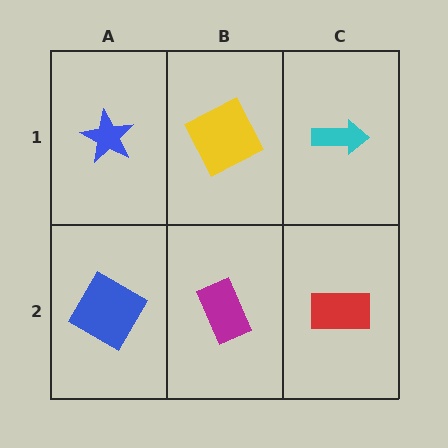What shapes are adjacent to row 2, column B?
A yellow square (row 1, column B), a blue diamond (row 2, column A), a red rectangle (row 2, column C).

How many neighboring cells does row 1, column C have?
2.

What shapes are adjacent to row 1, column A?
A blue diamond (row 2, column A), a yellow square (row 1, column B).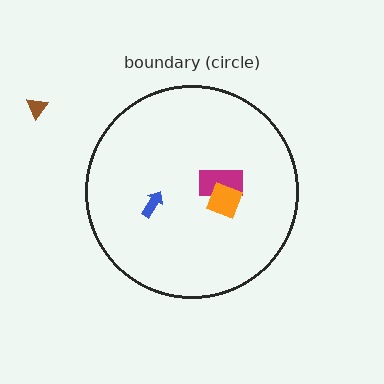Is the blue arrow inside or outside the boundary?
Inside.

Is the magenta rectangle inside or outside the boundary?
Inside.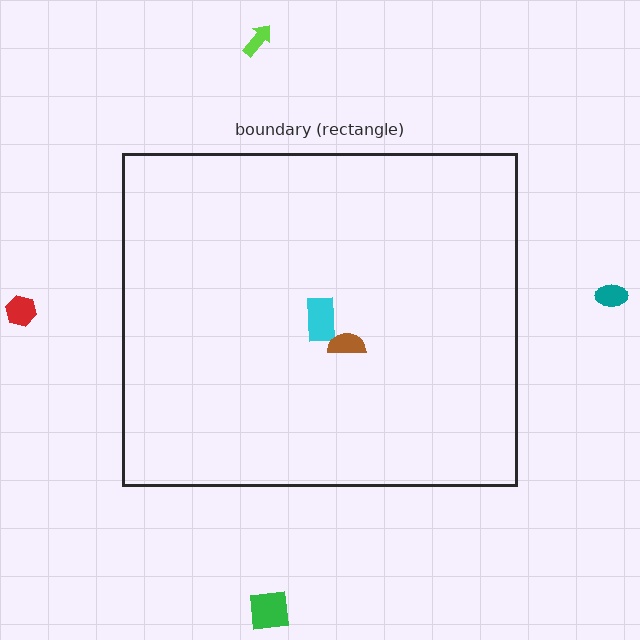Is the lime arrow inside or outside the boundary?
Outside.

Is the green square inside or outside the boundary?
Outside.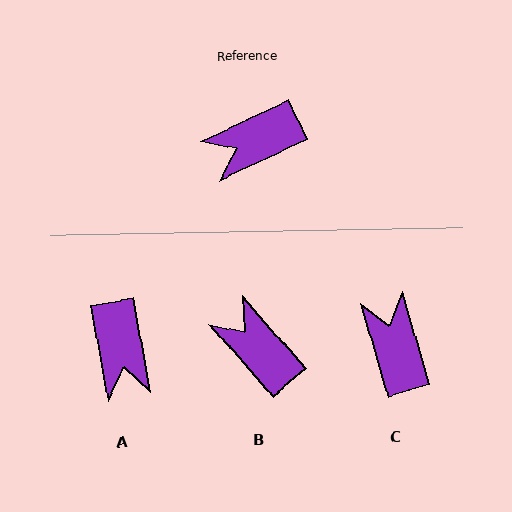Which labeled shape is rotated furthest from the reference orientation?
C, about 99 degrees away.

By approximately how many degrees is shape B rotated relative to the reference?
Approximately 74 degrees clockwise.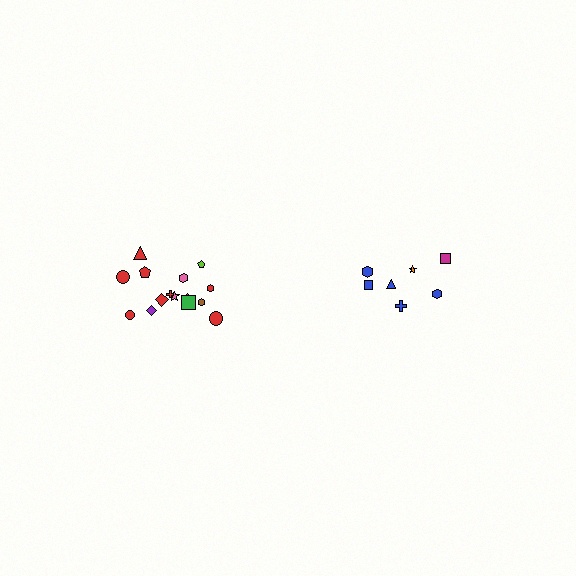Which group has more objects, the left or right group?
The left group.